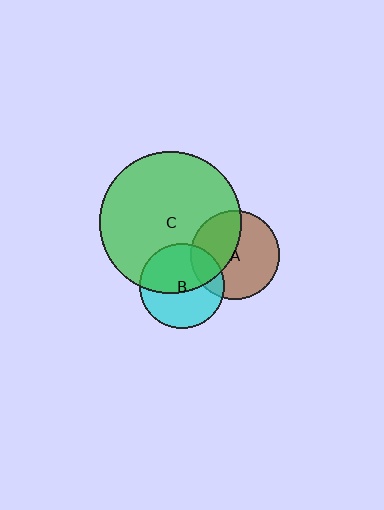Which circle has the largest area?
Circle C (green).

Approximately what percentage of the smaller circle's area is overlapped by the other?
Approximately 40%.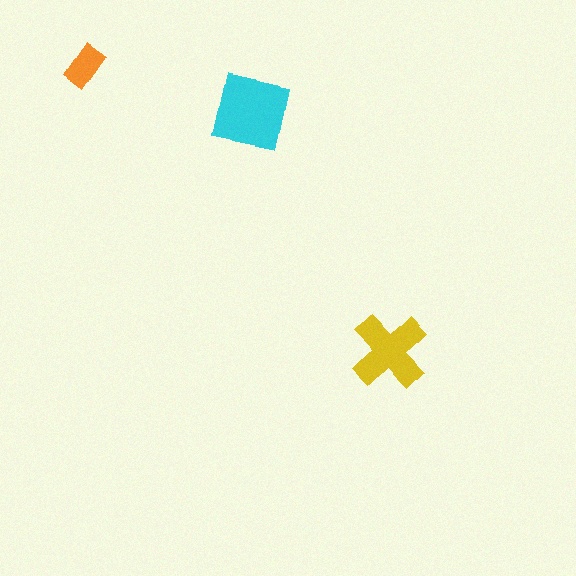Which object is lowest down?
The yellow cross is bottommost.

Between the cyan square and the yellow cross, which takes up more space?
The cyan square.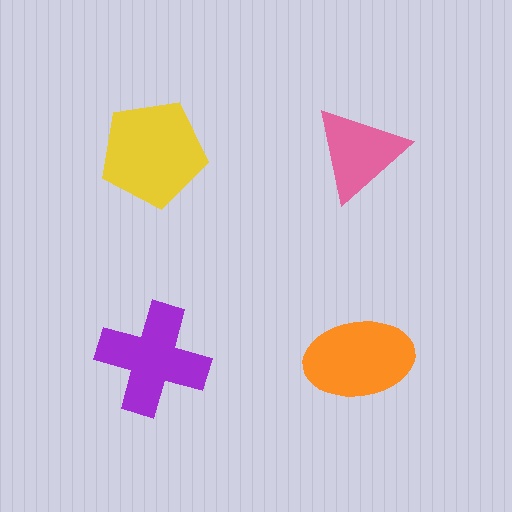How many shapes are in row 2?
2 shapes.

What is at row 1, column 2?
A pink triangle.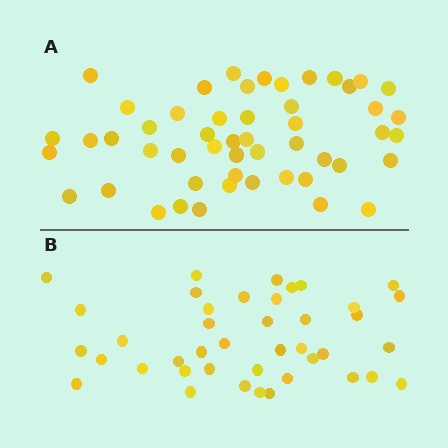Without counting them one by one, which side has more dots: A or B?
Region A (the top region) has more dots.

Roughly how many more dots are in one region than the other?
Region A has roughly 10 or so more dots than region B.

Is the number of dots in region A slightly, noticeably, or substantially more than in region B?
Region A has only slightly more — the two regions are fairly close. The ratio is roughly 1.2 to 1.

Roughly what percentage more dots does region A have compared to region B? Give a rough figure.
About 25% more.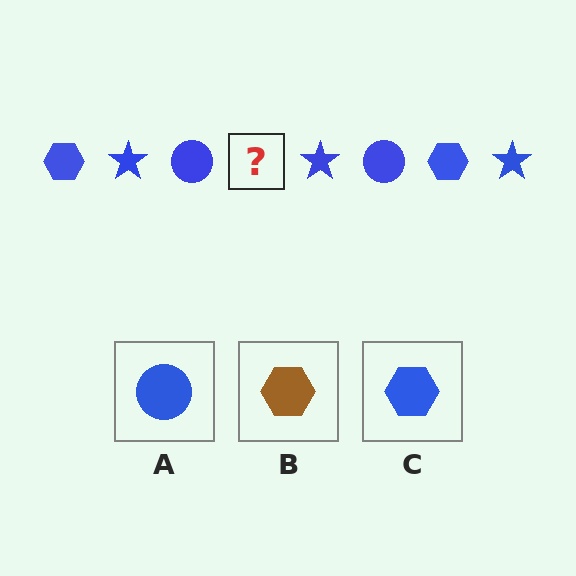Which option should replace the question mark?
Option C.